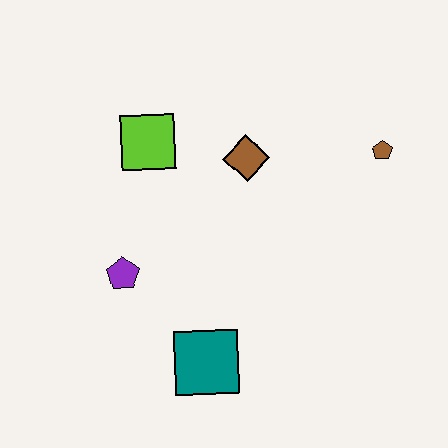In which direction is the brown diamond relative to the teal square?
The brown diamond is above the teal square.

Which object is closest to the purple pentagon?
The teal square is closest to the purple pentagon.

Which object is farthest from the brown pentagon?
The purple pentagon is farthest from the brown pentagon.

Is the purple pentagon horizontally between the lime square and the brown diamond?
No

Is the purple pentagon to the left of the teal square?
Yes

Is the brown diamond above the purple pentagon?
Yes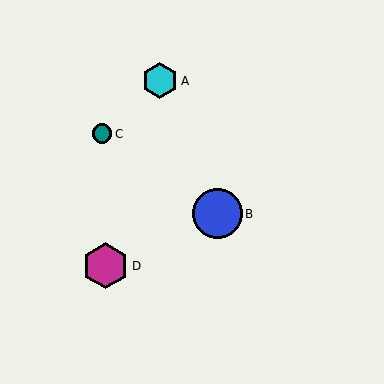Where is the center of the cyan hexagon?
The center of the cyan hexagon is at (160, 81).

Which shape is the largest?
The blue circle (labeled B) is the largest.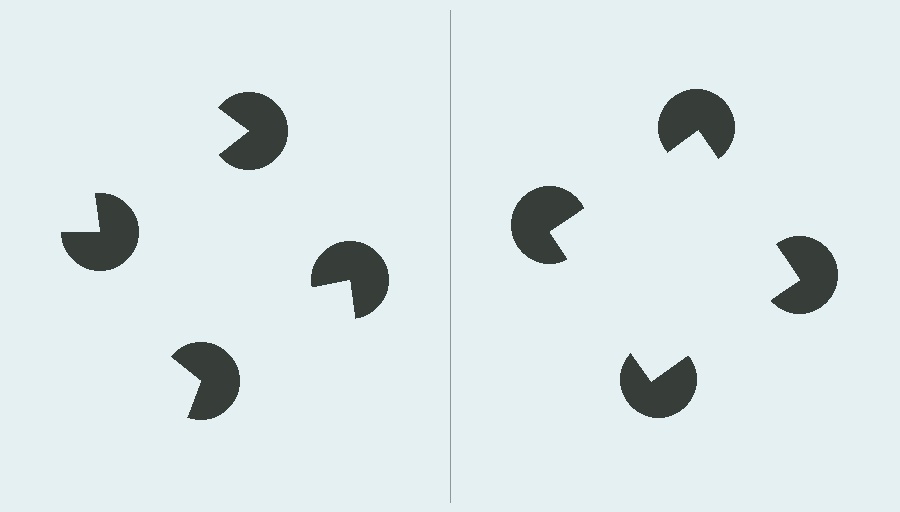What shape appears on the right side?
An illusory square.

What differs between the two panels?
The pac-man discs are positioned identically on both sides; only the wedge orientations differ. On the right they align to a square; on the left they are misaligned.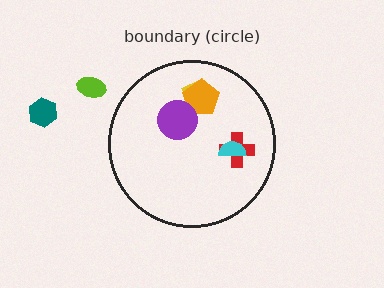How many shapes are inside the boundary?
5 inside, 2 outside.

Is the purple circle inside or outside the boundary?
Inside.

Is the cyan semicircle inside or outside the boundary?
Inside.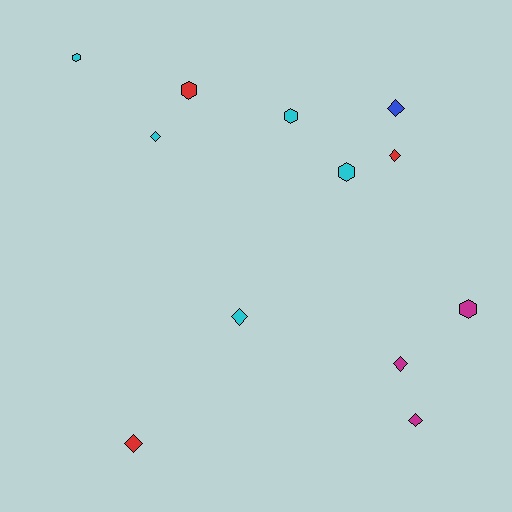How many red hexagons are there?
There is 1 red hexagon.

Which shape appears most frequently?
Diamond, with 7 objects.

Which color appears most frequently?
Cyan, with 5 objects.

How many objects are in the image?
There are 12 objects.